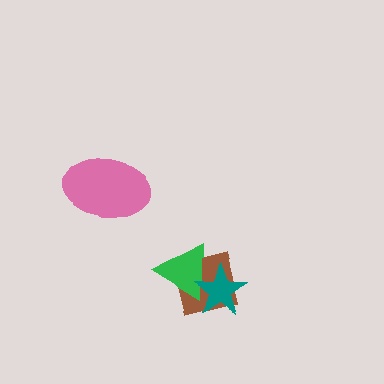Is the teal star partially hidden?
No, no other shape covers it.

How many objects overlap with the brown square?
2 objects overlap with the brown square.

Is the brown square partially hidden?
Yes, it is partially covered by another shape.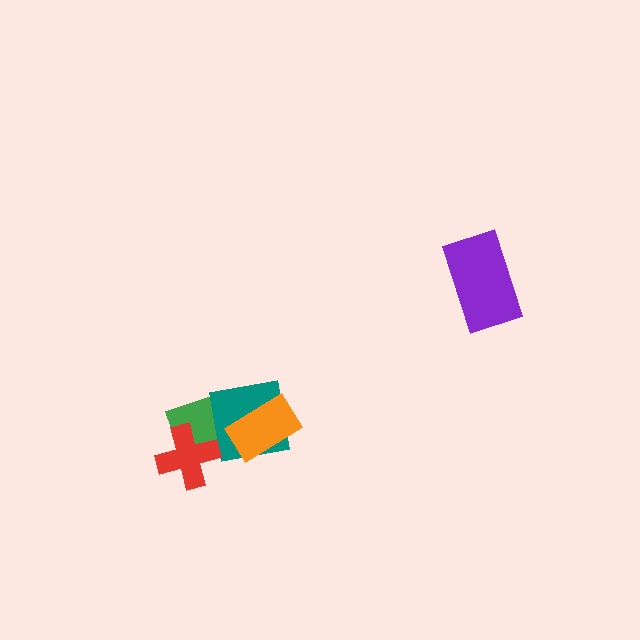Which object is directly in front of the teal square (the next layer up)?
The orange rectangle is directly in front of the teal square.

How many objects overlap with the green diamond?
3 objects overlap with the green diamond.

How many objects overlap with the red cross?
2 objects overlap with the red cross.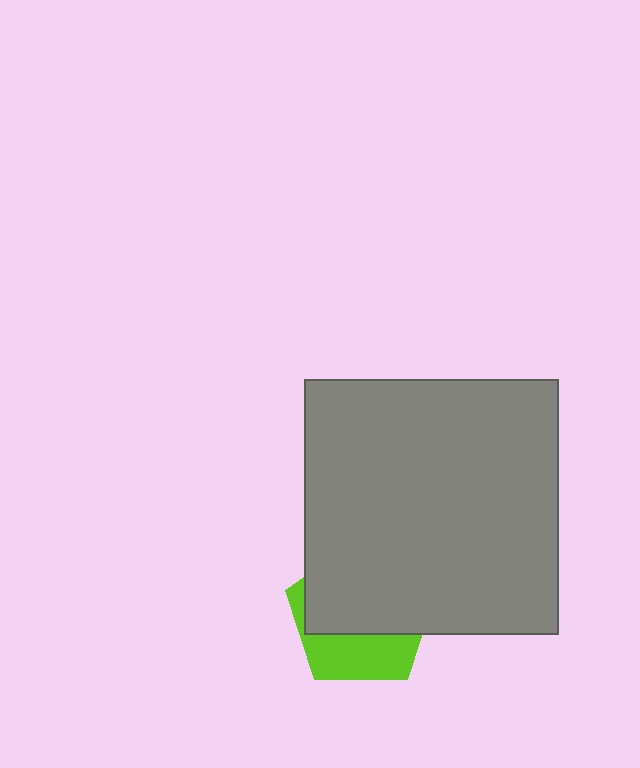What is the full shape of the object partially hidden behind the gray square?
The partially hidden object is a lime pentagon.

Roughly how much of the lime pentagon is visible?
A small part of it is visible (roughly 36%).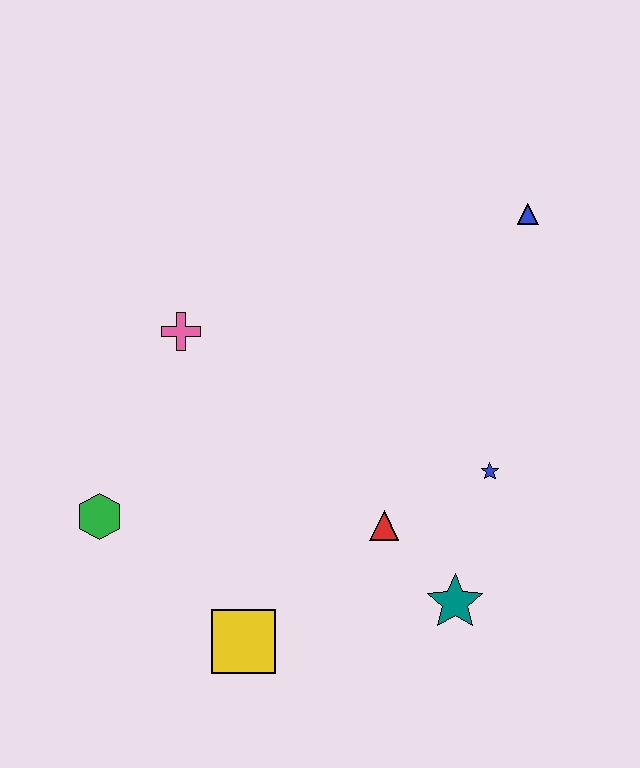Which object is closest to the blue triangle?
The blue star is closest to the blue triangle.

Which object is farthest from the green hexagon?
The blue triangle is farthest from the green hexagon.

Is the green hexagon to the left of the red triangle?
Yes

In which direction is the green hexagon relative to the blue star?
The green hexagon is to the left of the blue star.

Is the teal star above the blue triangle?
No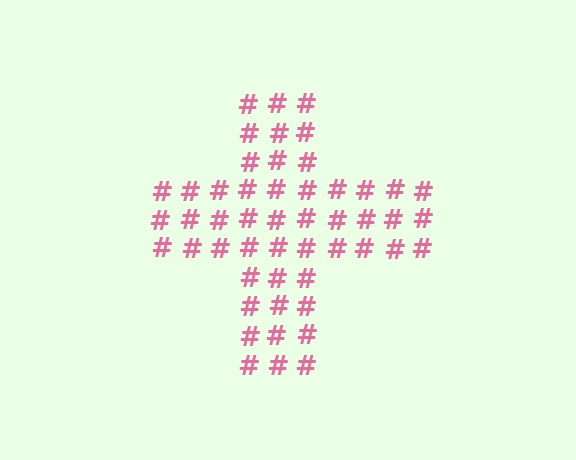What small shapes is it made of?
It is made of small hash symbols.